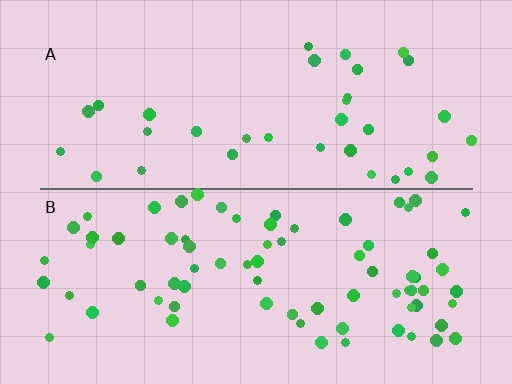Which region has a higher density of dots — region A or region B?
B (the bottom).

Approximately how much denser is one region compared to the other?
Approximately 2.1× — region B over region A.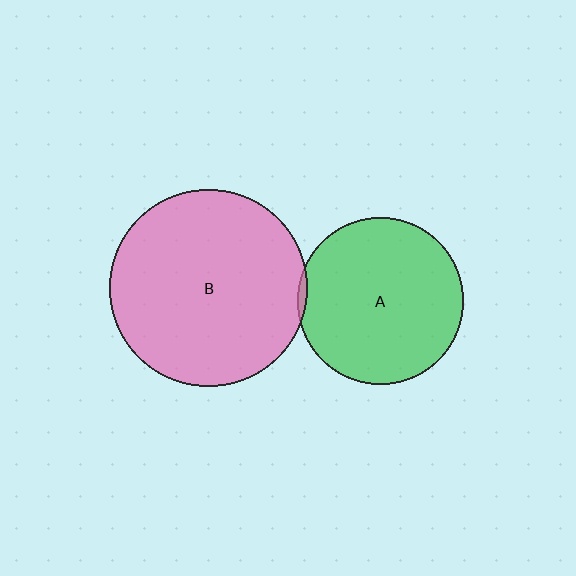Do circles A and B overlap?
Yes.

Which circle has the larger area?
Circle B (pink).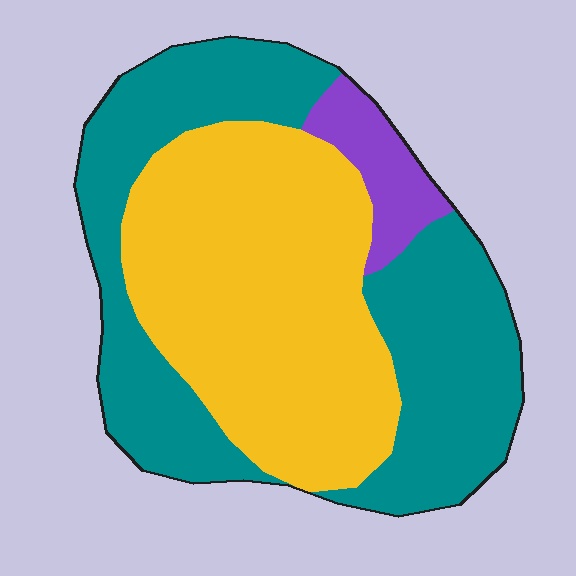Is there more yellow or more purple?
Yellow.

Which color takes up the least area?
Purple, at roughly 5%.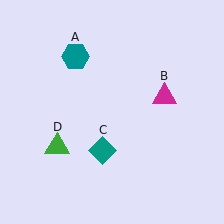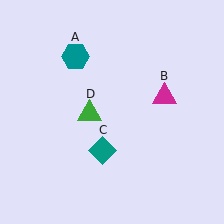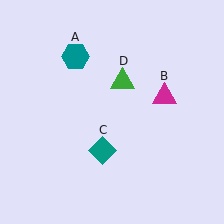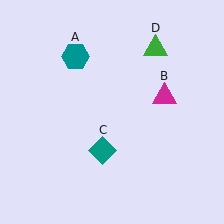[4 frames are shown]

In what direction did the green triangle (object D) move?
The green triangle (object D) moved up and to the right.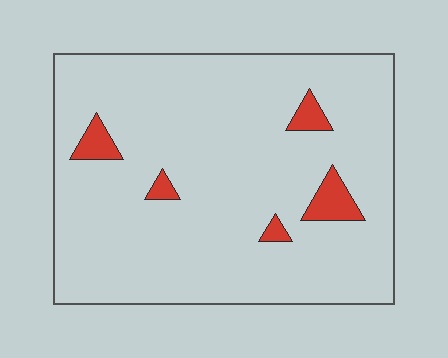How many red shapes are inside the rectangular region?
5.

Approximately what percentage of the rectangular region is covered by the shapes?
Approximately 5%.